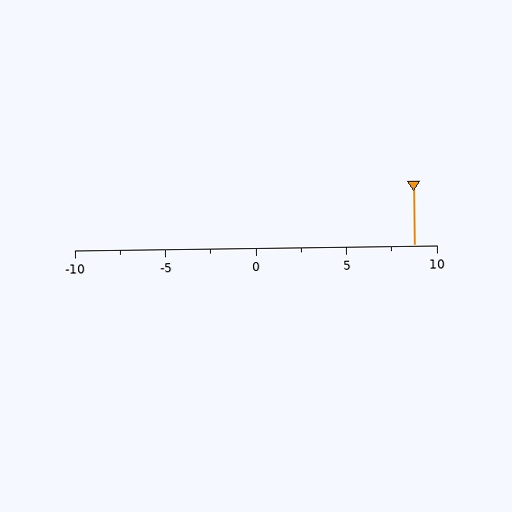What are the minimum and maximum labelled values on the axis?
The axis runs from -10 to 10.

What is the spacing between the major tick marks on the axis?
The major ticks are spaced 5 apart.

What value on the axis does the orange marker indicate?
The marker indicates approximately 8.8.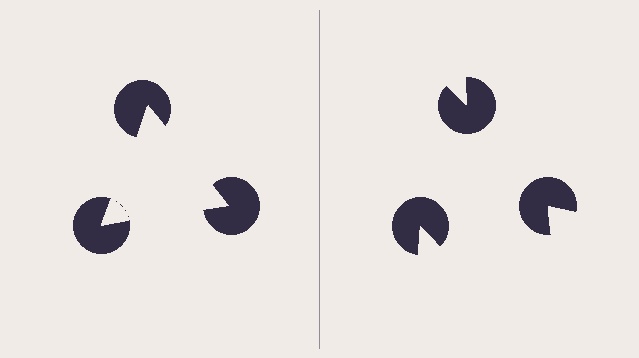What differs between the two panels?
The pac-man discs are positioned identically on both sides; only the wedge orientations differ. On the left they align to a triangle; on the right they are misaligned.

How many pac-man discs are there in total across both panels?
6 — 3 on each side.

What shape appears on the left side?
An illusory triangle.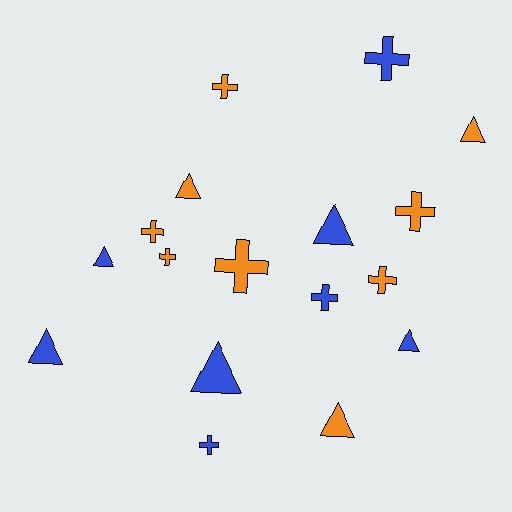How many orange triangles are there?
There are 3 orange triangles.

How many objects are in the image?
There are 17 objects.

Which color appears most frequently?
Orange, with 9 objects.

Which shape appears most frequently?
Cross, with 9 objects.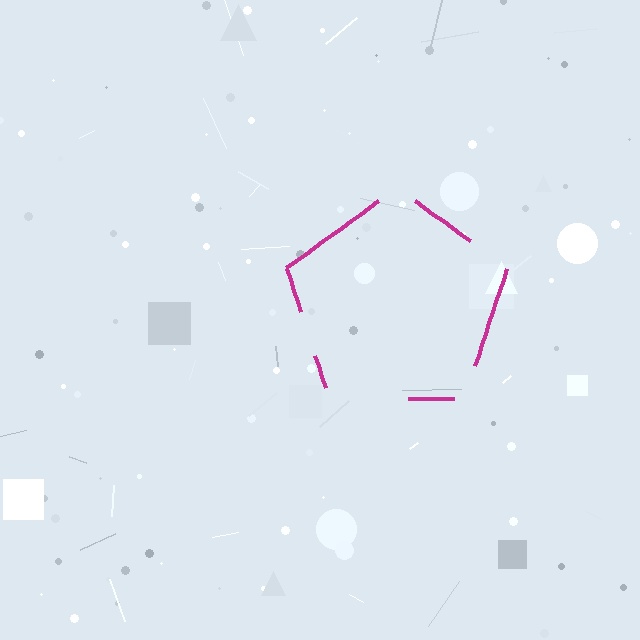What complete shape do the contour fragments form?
The contour fragments form a pentagon.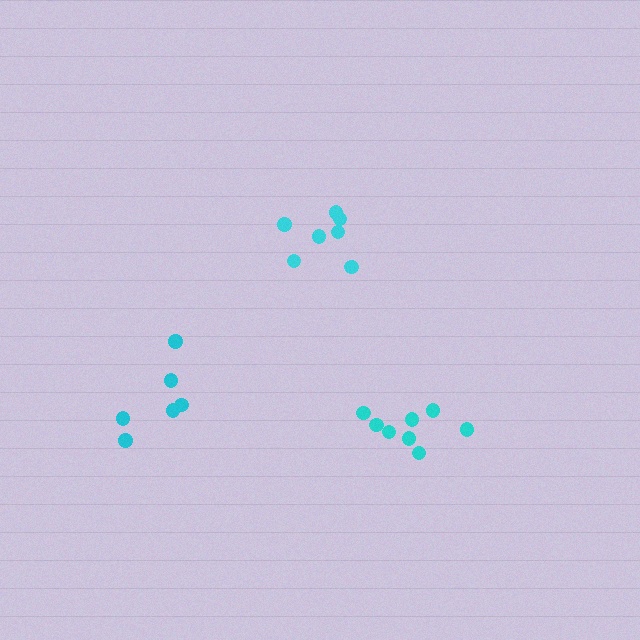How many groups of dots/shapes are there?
There are 3 groups.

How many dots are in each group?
Group 1: 8 dots, Group 2: 7 dots, Group 3: 6 dots (21 total).